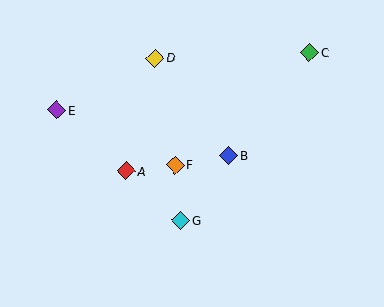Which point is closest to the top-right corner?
Point C is closest to the top-right corner.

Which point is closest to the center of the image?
Point F at (175, 165) is closest to the center.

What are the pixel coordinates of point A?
Point A is at (126, 171).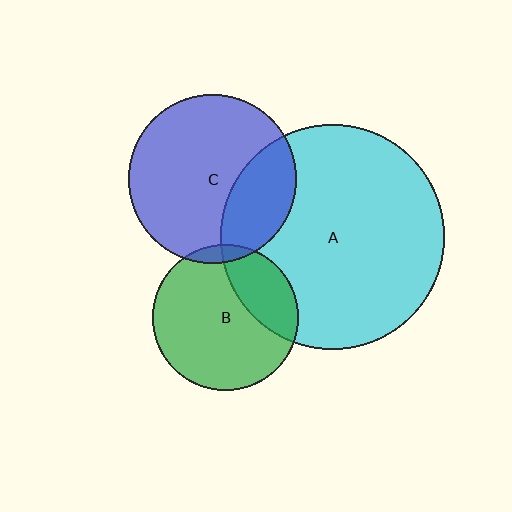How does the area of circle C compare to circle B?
Approximately 1.3 times.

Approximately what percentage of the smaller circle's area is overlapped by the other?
Approximately 30%.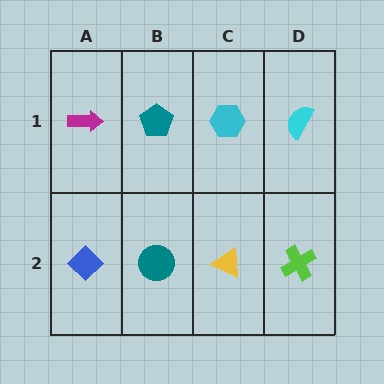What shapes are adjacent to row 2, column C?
A cyan hexagon (row 1, column C), a teal circle (row 2, column B), a lime cross (row 2, column D).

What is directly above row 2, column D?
A cyan semicircle.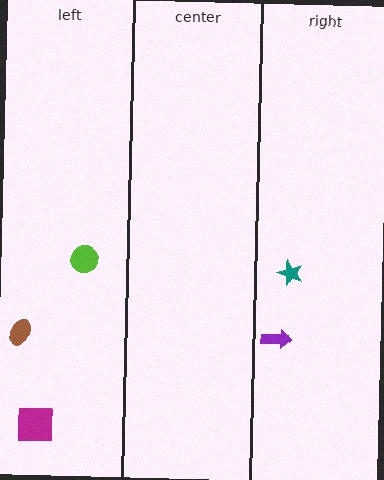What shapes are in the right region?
The teal star, the purple arrow.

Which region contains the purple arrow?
The right region.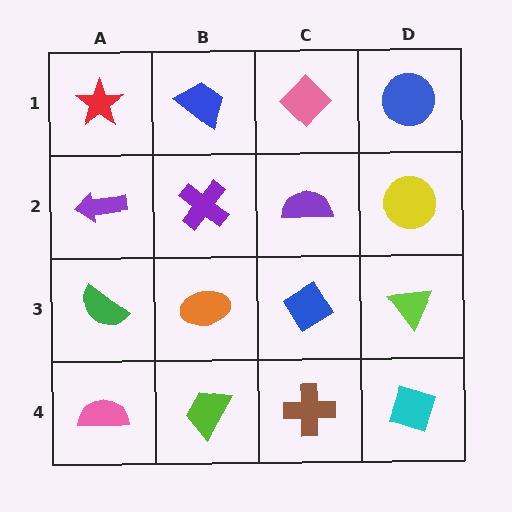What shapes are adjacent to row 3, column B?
A purple cross (row 2, column B), a lime trapezoid (row 4, column B), a green semicircle (row 3, column A), a blue diamond (row 3, column C).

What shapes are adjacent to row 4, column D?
A lime triangle (row 3, column D), a brown cross (row 4, column C).